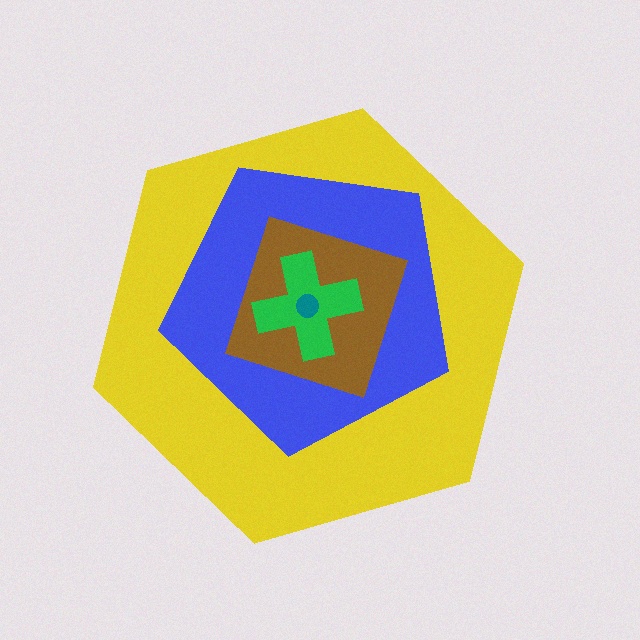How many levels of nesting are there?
5.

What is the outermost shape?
The yellow hexagon.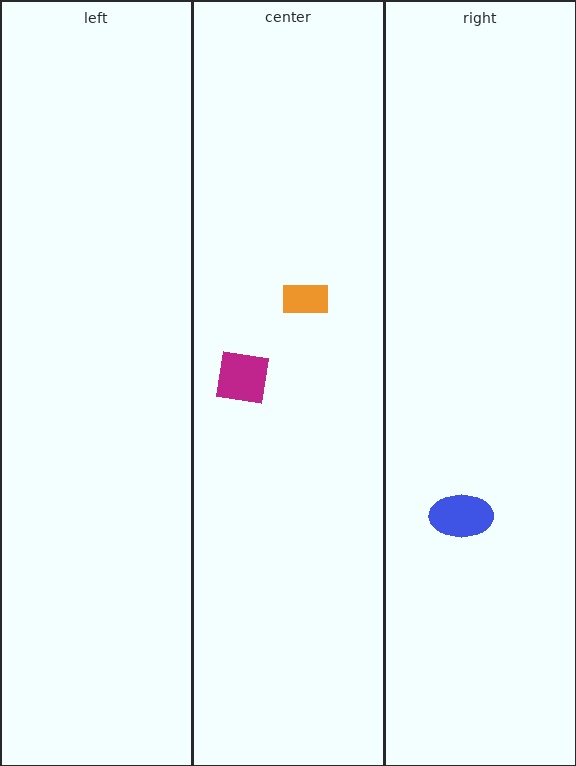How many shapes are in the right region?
1.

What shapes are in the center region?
The magenta square, the orange rectangle.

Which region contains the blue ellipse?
The right region.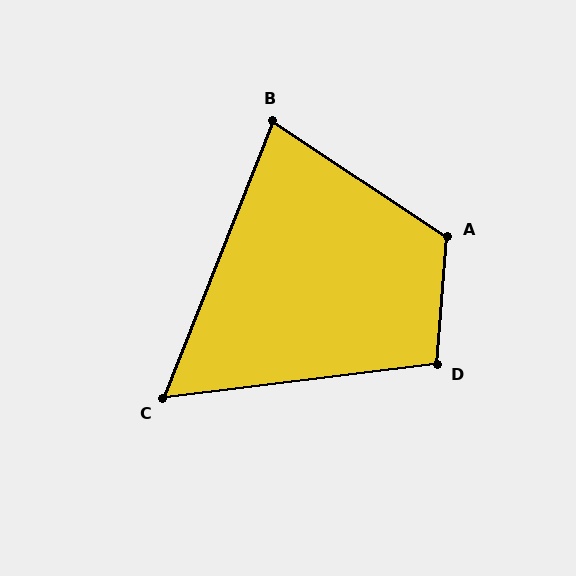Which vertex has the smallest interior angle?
C, at approximately 61 degrees.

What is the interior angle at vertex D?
Approximately 102 degrees (obtuse).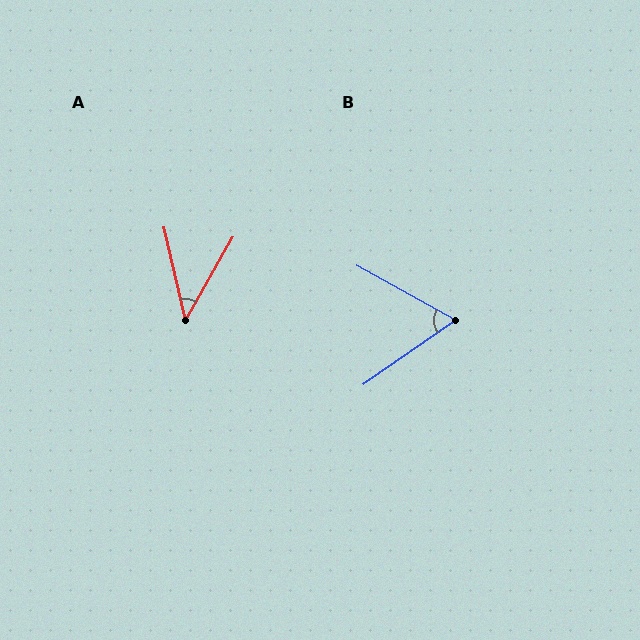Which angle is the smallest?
A, at approximately 42 degrees.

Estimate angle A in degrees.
Approximately 42 degrees.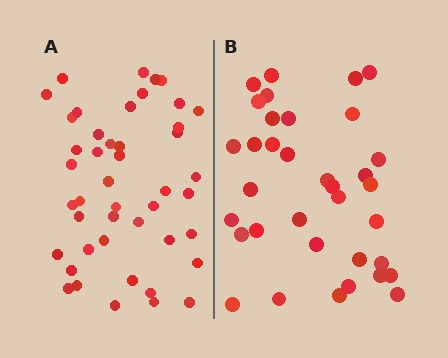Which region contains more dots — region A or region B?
Region A (the left region) has more dots.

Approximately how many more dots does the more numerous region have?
Region A has roughly 10 or so more dots than region B.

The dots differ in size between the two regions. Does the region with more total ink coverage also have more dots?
No. Region B has more total ink coverage because its dots are larger, but region A actually contains more individual dots. Total area can be misleading — the number of items is what matters here.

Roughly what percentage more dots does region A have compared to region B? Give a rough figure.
About 30% more.